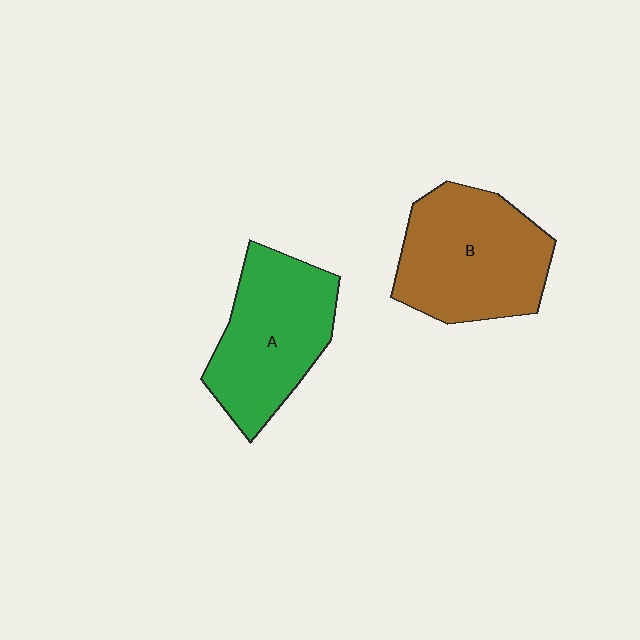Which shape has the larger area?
Shape B (brown).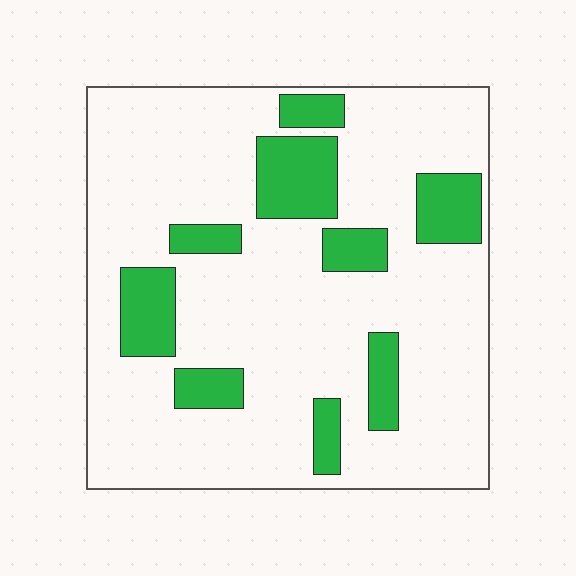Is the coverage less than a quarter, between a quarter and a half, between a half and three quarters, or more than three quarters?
Less than a quarter.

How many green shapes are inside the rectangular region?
9.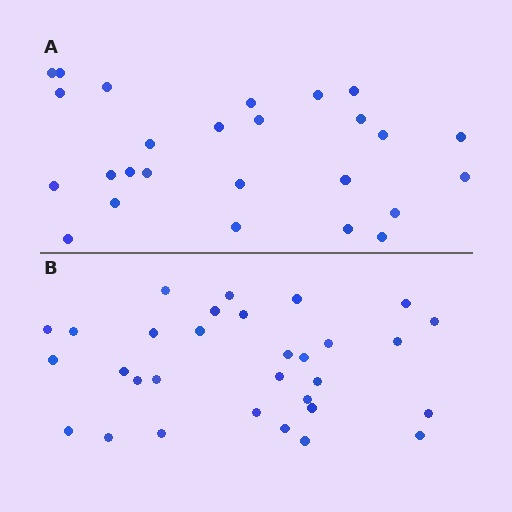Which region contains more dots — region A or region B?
Region B (the bottom region) has more dots.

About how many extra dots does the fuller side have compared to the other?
Region B has about 5 more dots than region A.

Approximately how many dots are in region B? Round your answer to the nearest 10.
About 30 dots. (The exact count is 31, which rounds to 30.)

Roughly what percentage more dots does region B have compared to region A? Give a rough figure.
About 20% more.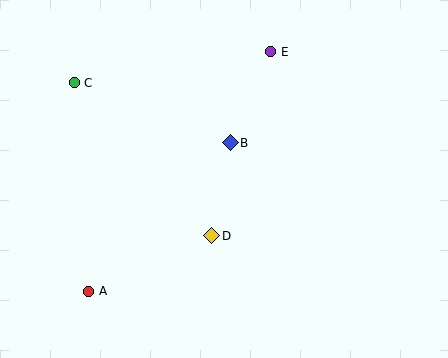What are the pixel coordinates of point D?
Point D is at (212, 236).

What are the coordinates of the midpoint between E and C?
The midpoint between E and C is at (172, 67).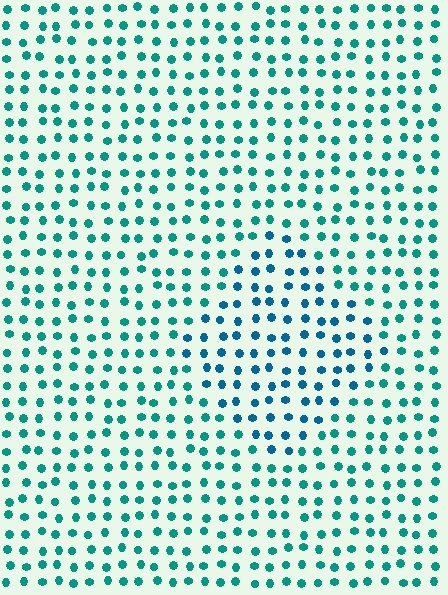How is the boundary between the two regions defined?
The boundary is defined purely by a slight shift in hue (about 28 degrees). Spacing, size, and orientation are identical on both sides.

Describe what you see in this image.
The image is filled with small teal elements in a uniform arrangement. A diamond-shaped region is visible where the elements are tinted to a slightly different hue, forming a subtle color boundary.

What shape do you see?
I see a diamond.